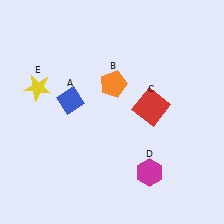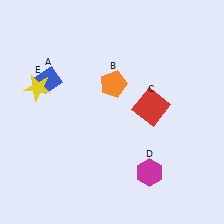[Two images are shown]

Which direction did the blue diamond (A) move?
The blue diamond (A) moved left.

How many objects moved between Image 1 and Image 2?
1 object moved between the two images.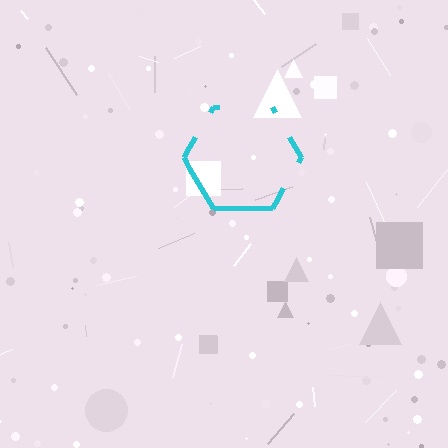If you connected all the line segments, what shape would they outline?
They would outline a hexagon.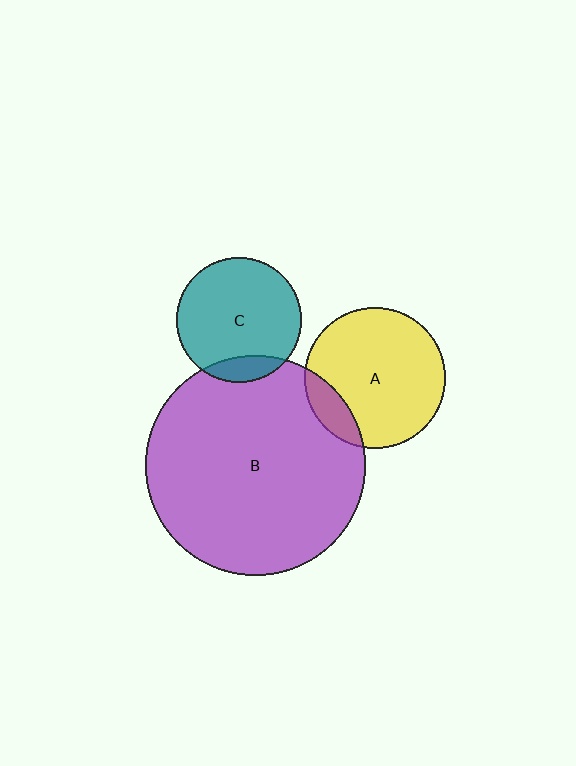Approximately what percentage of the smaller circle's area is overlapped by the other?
Approximately 15%.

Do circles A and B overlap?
Yes.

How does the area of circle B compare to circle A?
Approximately 2.4 times.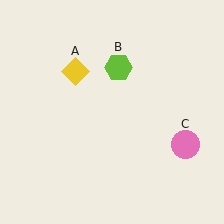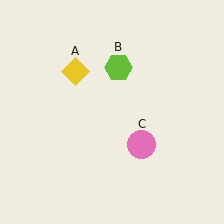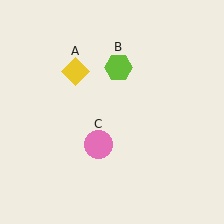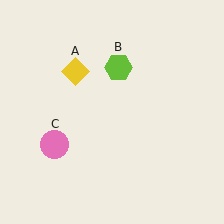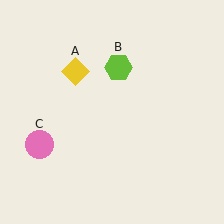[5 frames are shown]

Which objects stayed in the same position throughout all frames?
Yellow diamond (object A) and lime hexagon (object B) remained stationary.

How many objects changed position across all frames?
1 object changed position: pink circle (object C).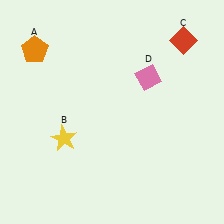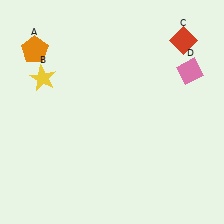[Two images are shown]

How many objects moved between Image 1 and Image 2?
2 objects moved between the two images.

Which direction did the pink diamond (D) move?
The pink diamond (D) moved right.